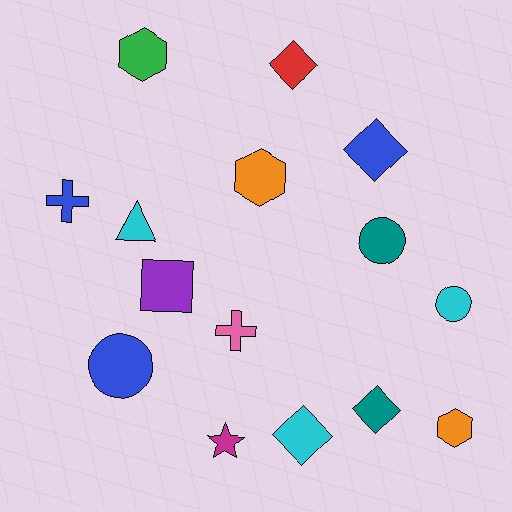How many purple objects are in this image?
There is 1 purple object.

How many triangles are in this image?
There is 1 triangle.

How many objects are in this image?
There are 15 objects.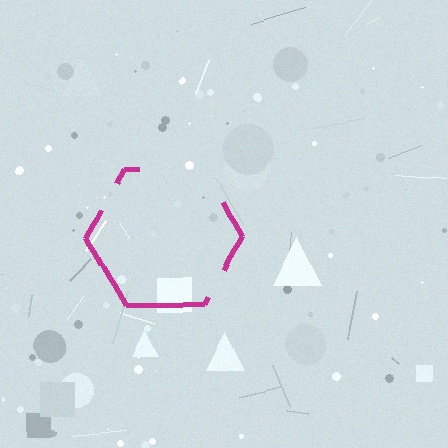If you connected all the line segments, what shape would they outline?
They would outline a hexagon.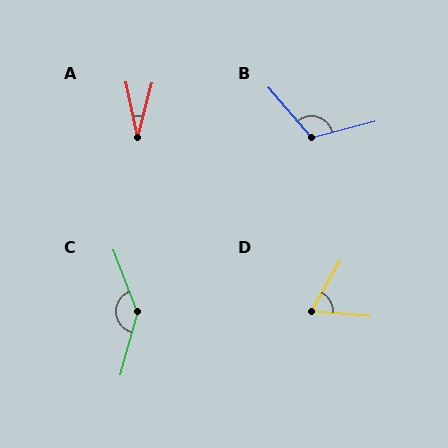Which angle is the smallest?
A, at approximately 26 degrees.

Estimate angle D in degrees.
Approximately 65 degrees.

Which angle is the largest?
C, at approximately 144 degrees.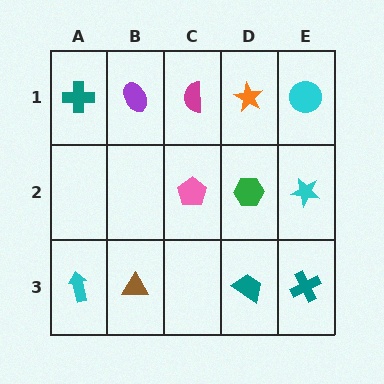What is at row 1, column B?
A purple ellipse.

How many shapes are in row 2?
3 shapes.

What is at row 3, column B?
A brown triangle.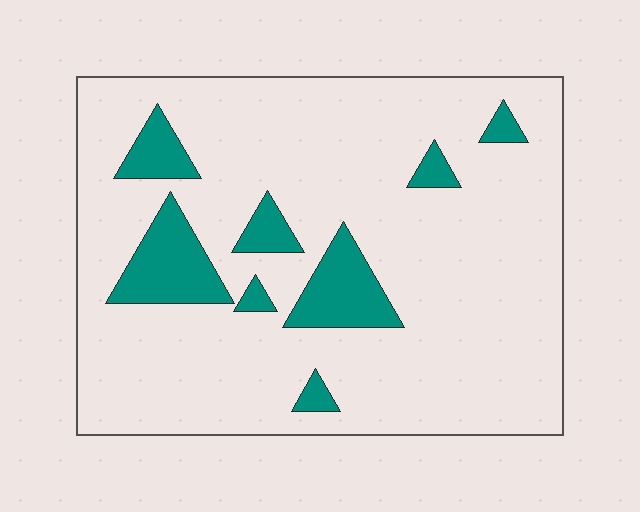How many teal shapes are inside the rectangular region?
8.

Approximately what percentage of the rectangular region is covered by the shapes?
Approximately 15%.